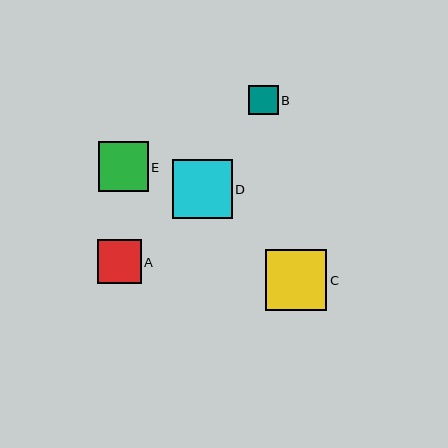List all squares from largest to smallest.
From largest to smallest: C, D, E, A, B.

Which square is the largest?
Square C is the largest with a size of approximately 61 pixels.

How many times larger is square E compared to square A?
Square E is approximately 1.1 times the size of square A.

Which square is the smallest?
Square B is the smallest with a size of approximately 29 pixels.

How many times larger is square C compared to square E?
Square C is approximately 1.2 times the size of square E.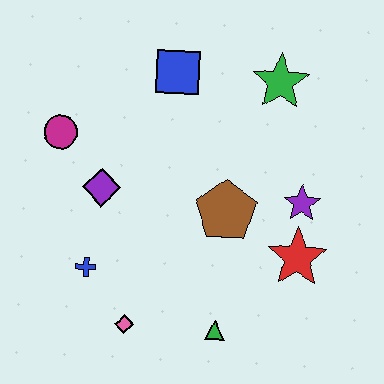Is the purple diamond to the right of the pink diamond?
No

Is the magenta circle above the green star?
No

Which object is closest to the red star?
The purple star is closest to the red star.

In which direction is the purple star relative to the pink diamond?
The purple star is to the right of the pink diamond.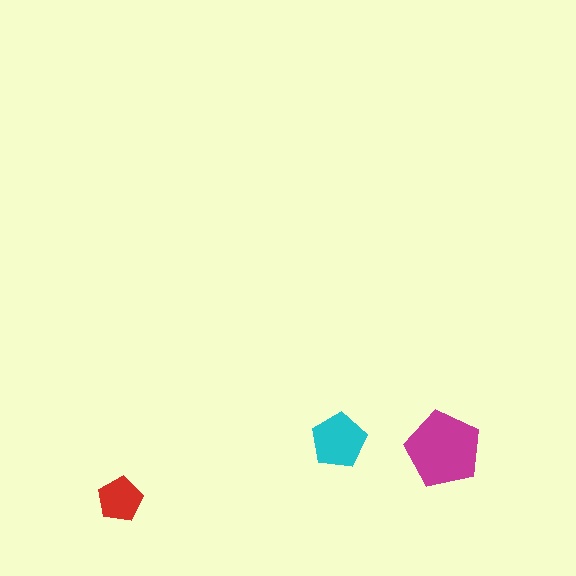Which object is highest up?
The cyan pentagon is topmost.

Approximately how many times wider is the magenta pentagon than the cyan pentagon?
About 1.5 times wider.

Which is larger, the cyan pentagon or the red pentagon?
The cyan one.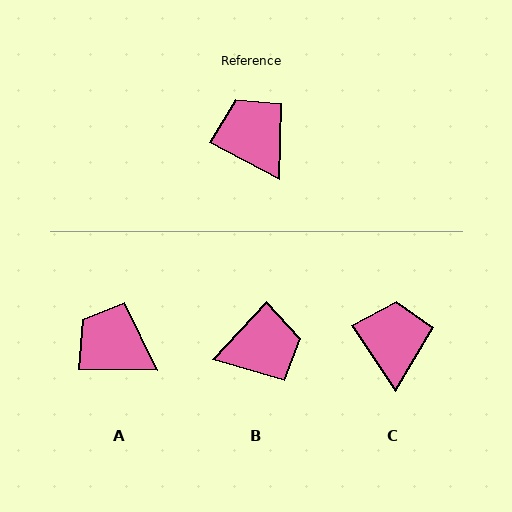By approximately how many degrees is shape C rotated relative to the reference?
Approximately 30 degrees clockwise.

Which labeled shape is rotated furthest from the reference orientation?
B, about 106 degrees away.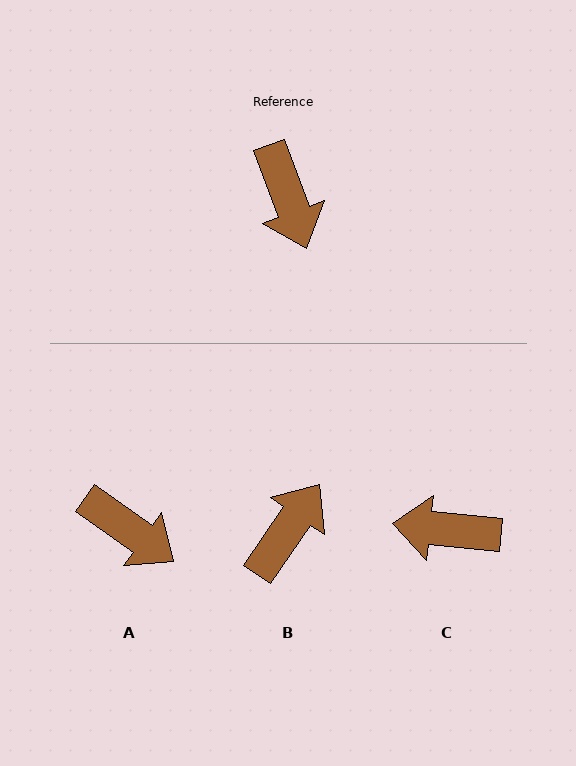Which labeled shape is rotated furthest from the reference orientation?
B, about 126 degrees away.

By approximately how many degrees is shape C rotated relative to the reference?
Approximately 116 degrees clockwise.